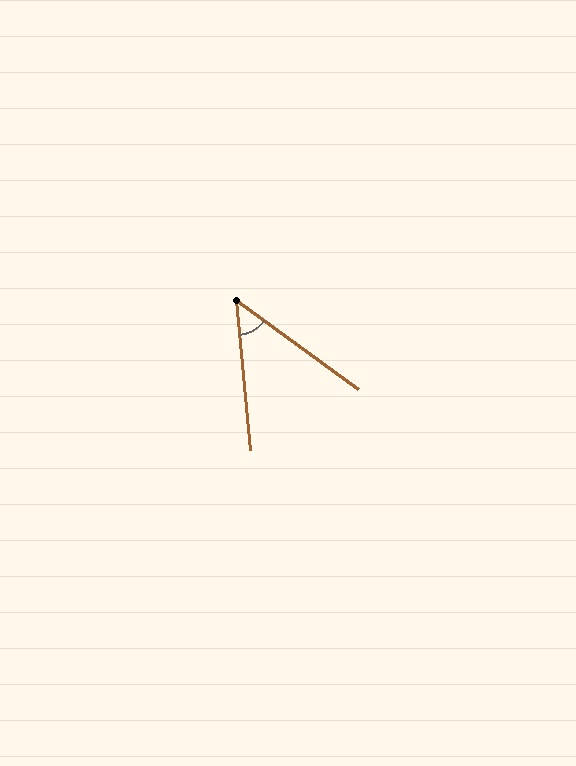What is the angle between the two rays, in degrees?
Approximately 49 degrees.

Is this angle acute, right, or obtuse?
It is acute.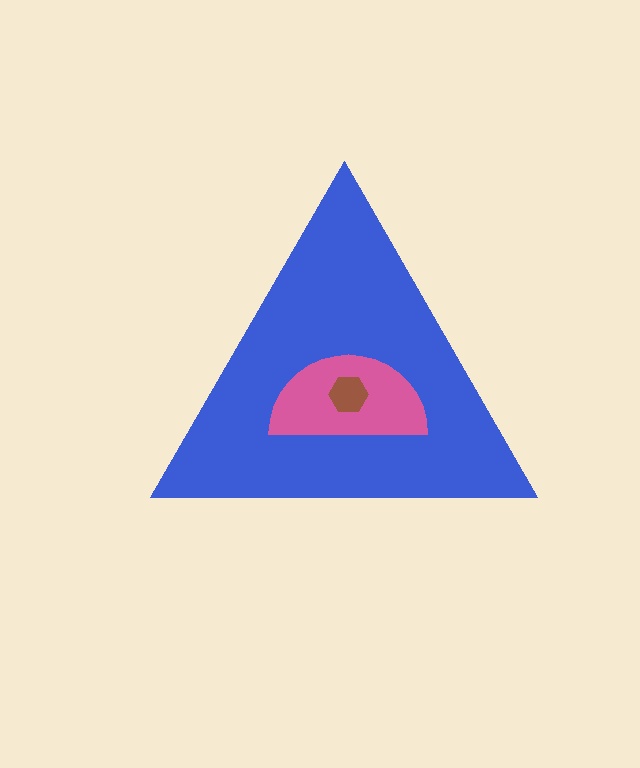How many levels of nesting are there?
3.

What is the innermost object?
The brown hexagon.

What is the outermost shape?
The blue triangle.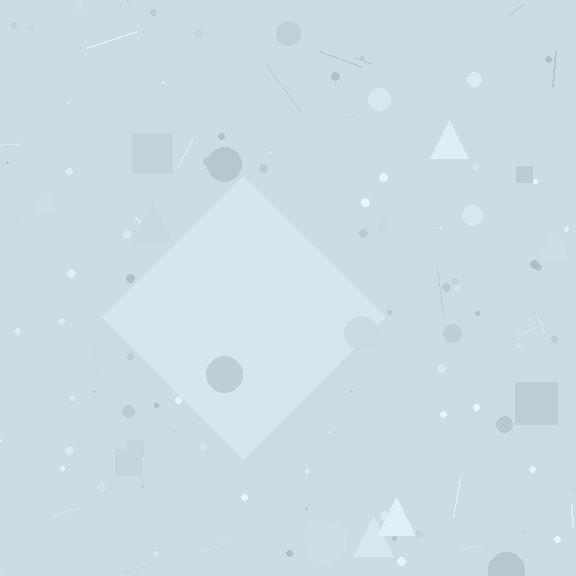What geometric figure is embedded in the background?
A diamond is embedded in the background.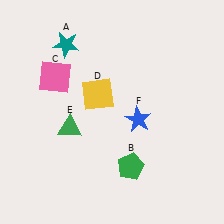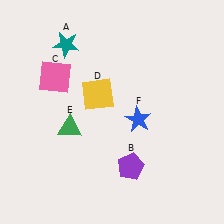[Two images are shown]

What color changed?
The pentagon (B) changed from green in Image 1 to purple in Image 2.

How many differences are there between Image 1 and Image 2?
There is 1 difference between the two images.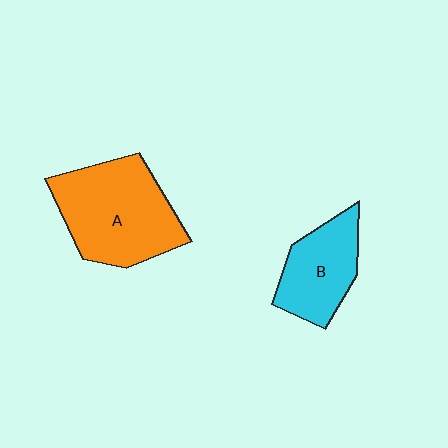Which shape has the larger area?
Shape A (orange).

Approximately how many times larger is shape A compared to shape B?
Approximately 1.6 times.